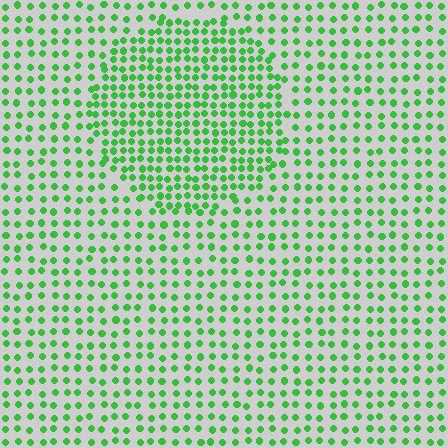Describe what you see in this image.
The image contains small green elements arranged at two different densities. A circle-shaped region is visible where the elements are more densely packed than the surrounding area.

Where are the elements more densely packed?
The elements are more densely packed inside the circle boundary.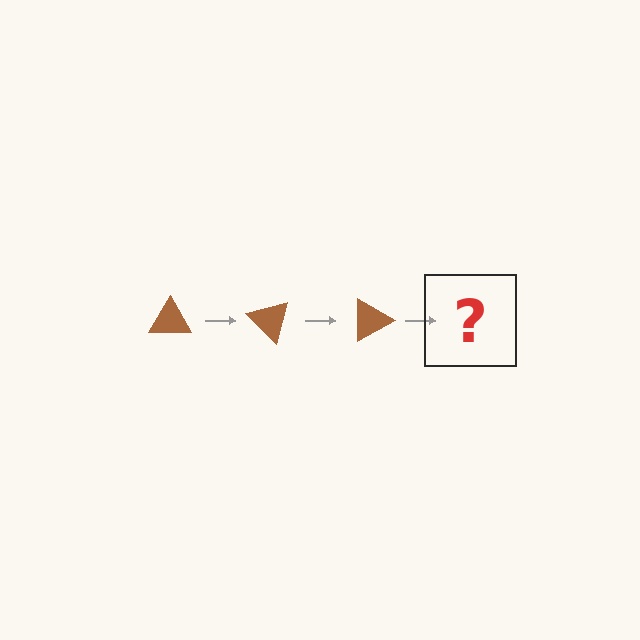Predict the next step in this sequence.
The next step is a brown triangle rotated 135 degrees.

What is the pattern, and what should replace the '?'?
The pattern is that the triangle rotates 45 degrees each step. The '?' should be a brown triangle rotated 135 degrees.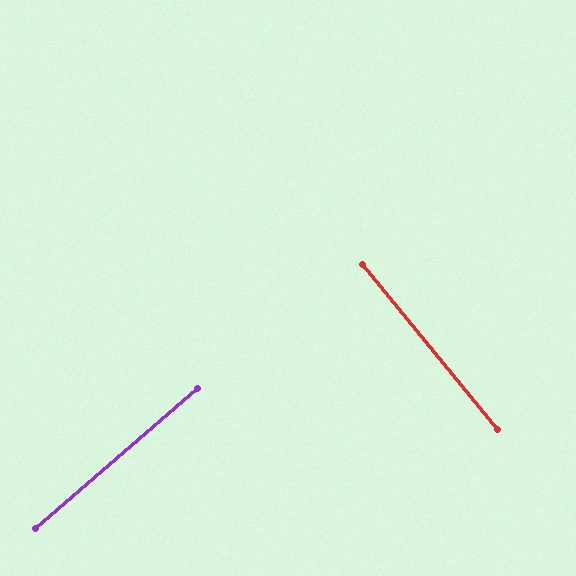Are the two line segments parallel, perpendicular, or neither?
Perpendicular — they meet at approximately 89°.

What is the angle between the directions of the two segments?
Approximately 89 degrees.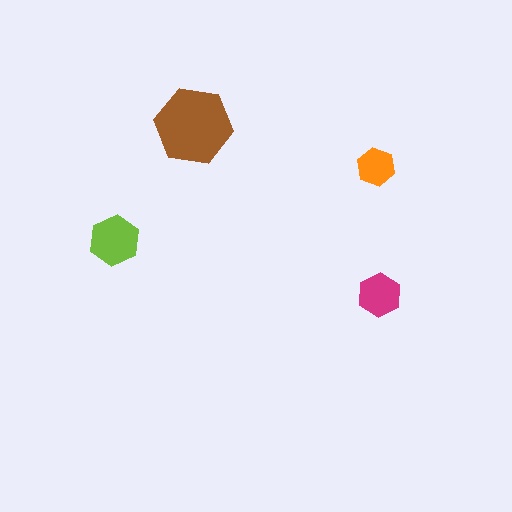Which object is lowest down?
The magenta hexagon is bottommost.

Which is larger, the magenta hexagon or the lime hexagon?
The lime one.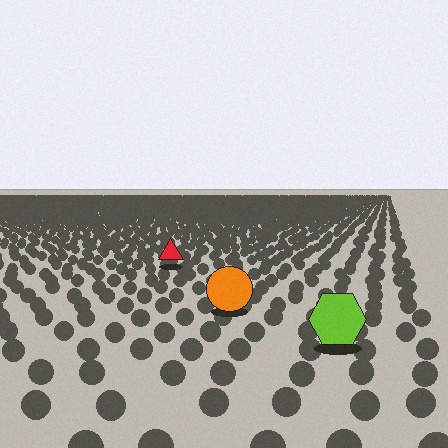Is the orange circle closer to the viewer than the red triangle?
Yes. The orange circle is closer — you can tell from the texture gradient: the ground texture is coarser near it.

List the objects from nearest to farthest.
From nearest to farthest: the lime hexagon, the orange circle, the red triangle.